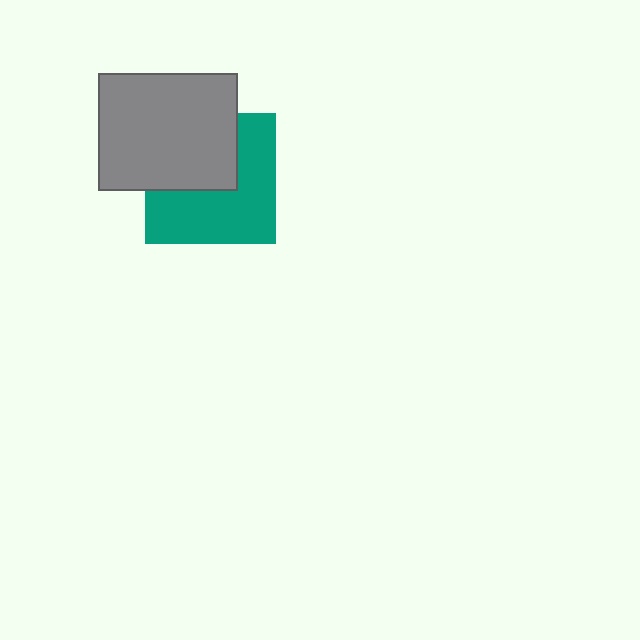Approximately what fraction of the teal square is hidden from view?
Roughly 42% of the teal square is hidden behind the gray rectangle.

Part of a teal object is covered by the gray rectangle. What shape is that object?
It is a square.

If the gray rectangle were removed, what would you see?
You would see the complete teal square.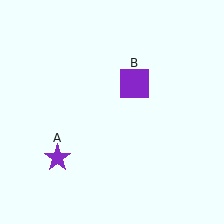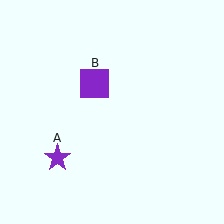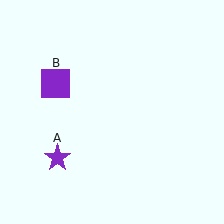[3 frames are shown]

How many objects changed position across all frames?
1 object changed position: purple square (object B).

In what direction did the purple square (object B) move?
The purple square (object B) moved left.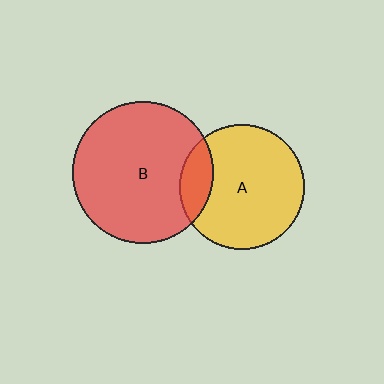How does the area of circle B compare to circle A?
Approximately 1.3 times.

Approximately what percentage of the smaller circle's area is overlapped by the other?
Approximately 15%.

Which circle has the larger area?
Circle B (red).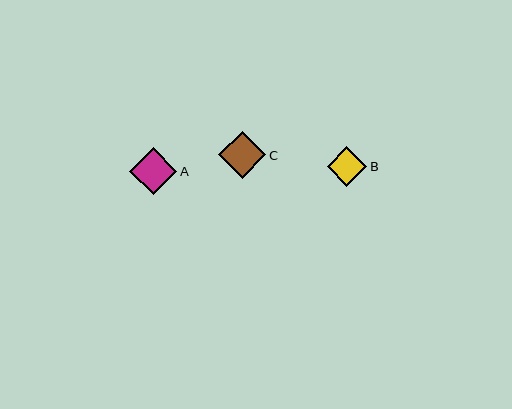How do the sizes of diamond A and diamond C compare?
Diamond A and diamond C are approximately the same size.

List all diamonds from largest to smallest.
From largest to smallest: A, C, B.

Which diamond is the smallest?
Diamond B is the smallest with a size of approximately 39 pixels.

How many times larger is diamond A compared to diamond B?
Diamond A is approximately 1.2 times the size of diamond B.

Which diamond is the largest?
Diamond A is the largest with a size of approximately 47 pixels.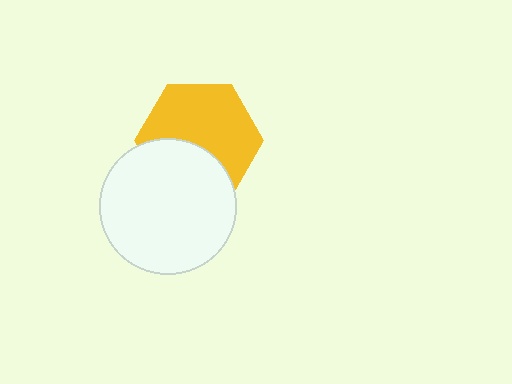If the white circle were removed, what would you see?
You would see the complete yellow hexagon.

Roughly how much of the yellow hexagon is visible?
About half of it is visible (roughly 63%).